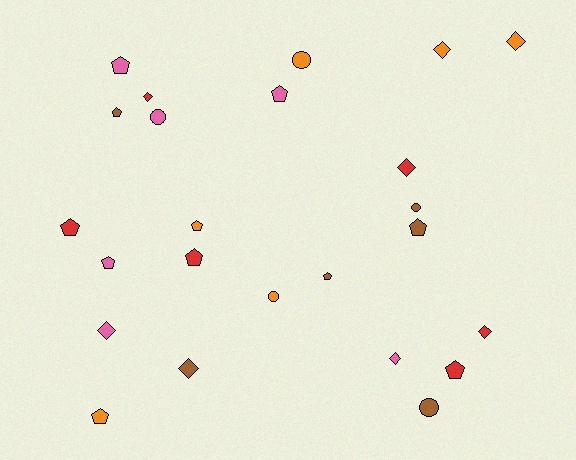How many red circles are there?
There are no red circles.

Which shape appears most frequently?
Pentagon, with 11 objects.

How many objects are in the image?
There are 24 objects.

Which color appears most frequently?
Pink, with 6 objects.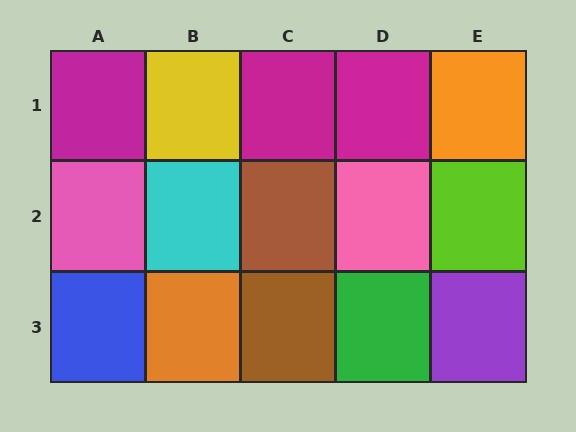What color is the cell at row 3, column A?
Blue.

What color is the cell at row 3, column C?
Brown.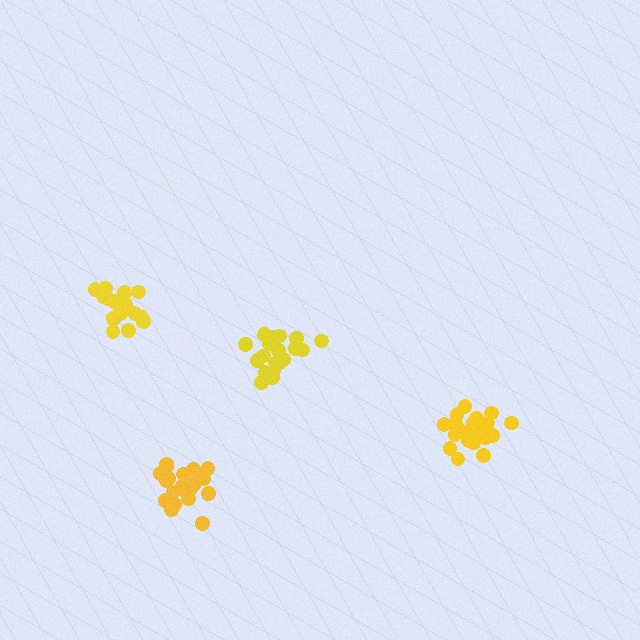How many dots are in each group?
Group 1: 16 dots, Group 2: 20 dots, Group 3: 21 dots, Group 4: 20 dots (77 total).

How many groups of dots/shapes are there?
There are 4 groups.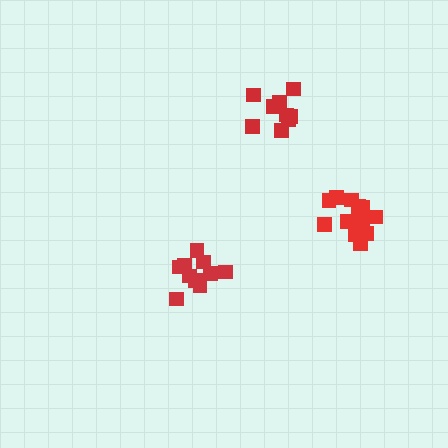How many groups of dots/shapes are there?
There are 3 groups.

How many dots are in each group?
Group 1: 10 dots, Group 2: 15 dots, Group 3: 9 dots (34 total).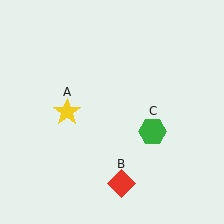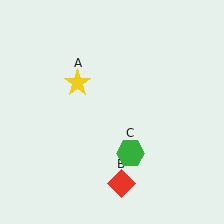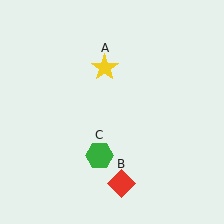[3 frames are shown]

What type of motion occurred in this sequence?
The yellow star (object A), green hexagon (object C) rotated clockwise around the center of the scene.